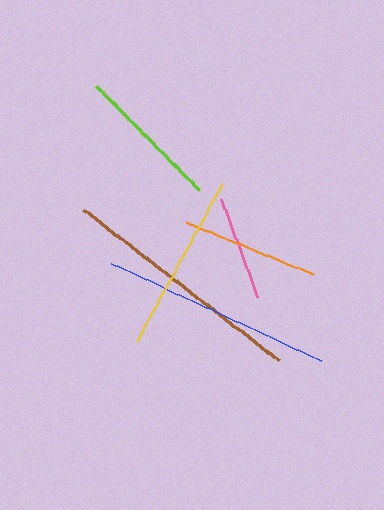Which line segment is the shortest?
The pink line is the shortest at approximately 104 pixels.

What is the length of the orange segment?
The orange segment is approximately 137 pixels long.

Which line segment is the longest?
The brown line is the longest at approximately 246 pixels.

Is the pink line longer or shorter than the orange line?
The orange line is longer than the pink line.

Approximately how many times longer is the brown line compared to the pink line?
The brown line is approximately 2.4 times the length of the pink line.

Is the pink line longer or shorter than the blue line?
The blue line is longer than the pink line.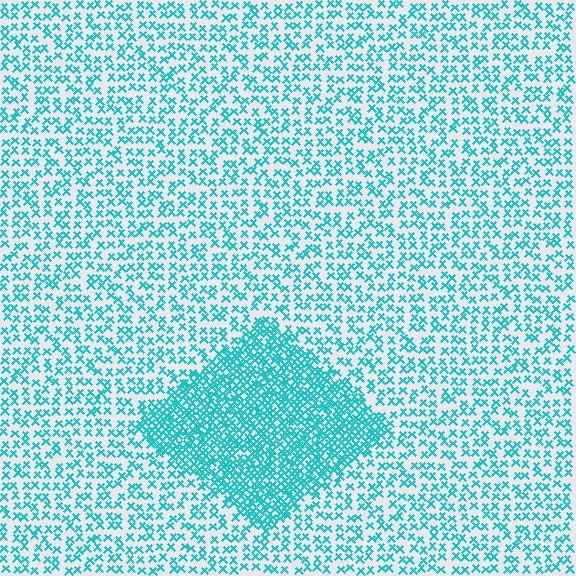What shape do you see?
I see a diamond.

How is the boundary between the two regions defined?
The boundary is defined by a change in element density (approximately 2.4x ratio). All elements are the same color, size, and shape.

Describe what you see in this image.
The image contains small cyan elements arranged at two different densities. A diamond-shaped region is visible where the elements are more densely packed than the surrounding area.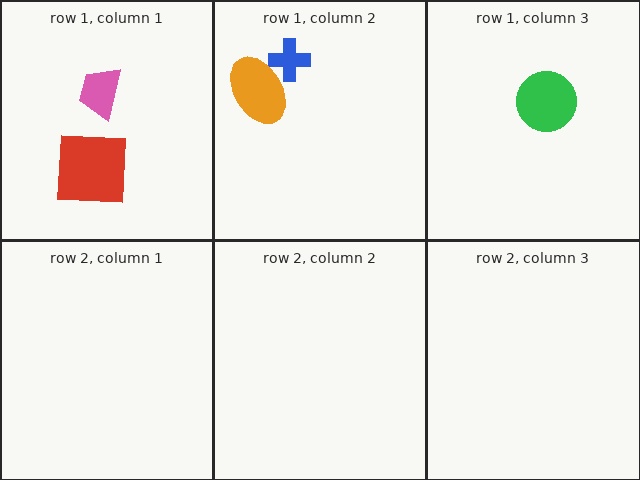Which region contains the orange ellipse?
The row 1, column 2 region.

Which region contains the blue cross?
The row 1, column 2 region.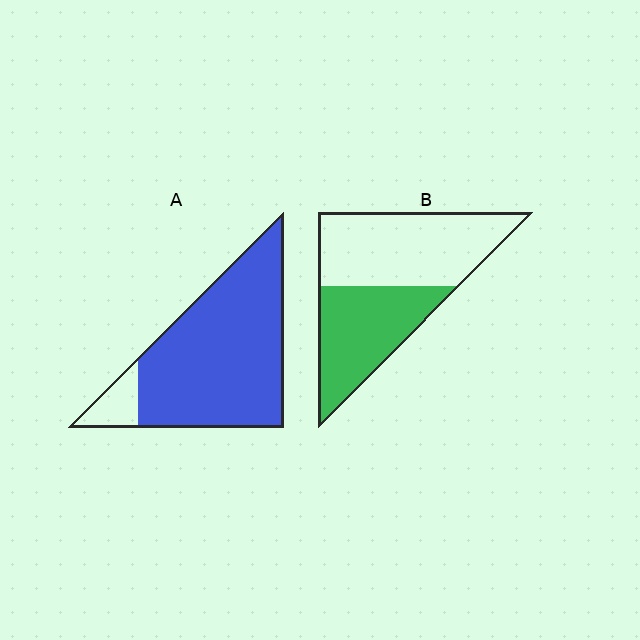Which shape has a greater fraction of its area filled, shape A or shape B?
Shape A.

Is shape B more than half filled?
No.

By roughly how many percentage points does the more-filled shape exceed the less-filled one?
By roughly 45 percentage points (A over B).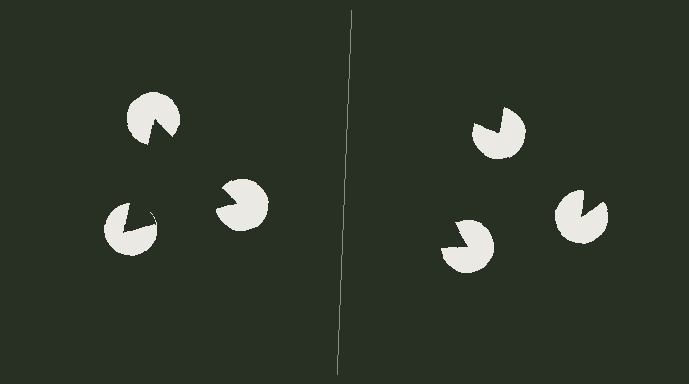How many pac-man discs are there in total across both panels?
6 — 3 on each side.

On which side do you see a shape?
An illusory triangle appears on the left side. On the right side the wedge cuts are rotated, so no coherent shape forms.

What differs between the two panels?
The pac-man discs are positioned identically on both sides; only the wedge orientations differ. On the left they align to a triangle; on the right they are misaligned.